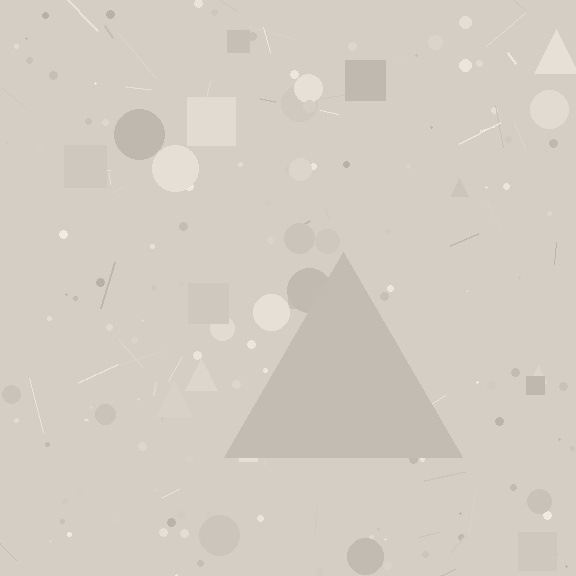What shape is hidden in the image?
A triangle is hidden in the image.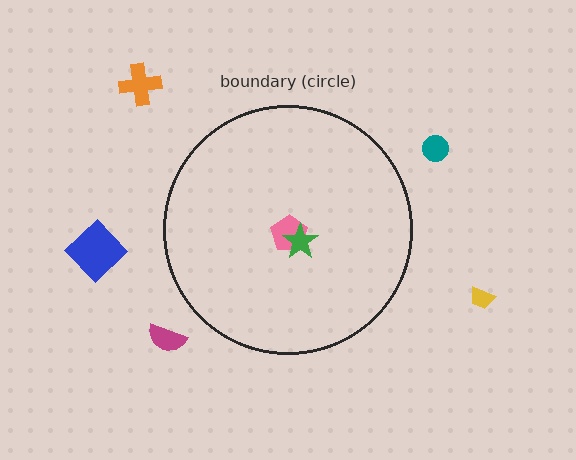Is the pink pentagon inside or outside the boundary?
Inside.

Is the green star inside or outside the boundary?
Inside.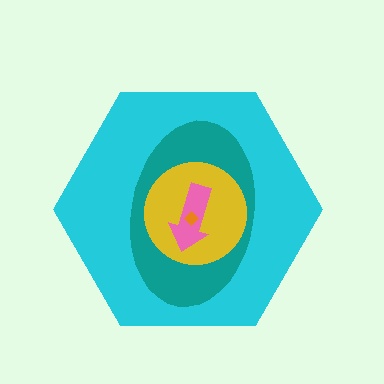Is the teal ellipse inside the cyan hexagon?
Yes.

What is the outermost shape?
The cyan hexagon.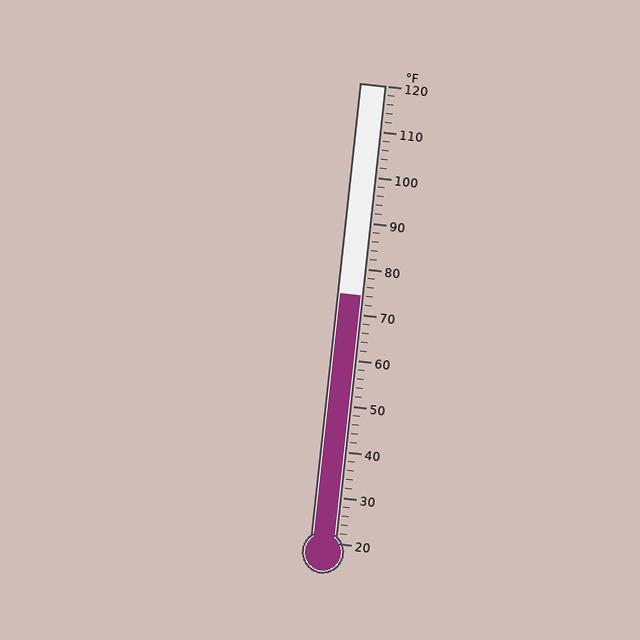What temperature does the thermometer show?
The thermometer shows approximately 74°F.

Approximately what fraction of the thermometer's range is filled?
The thermometer is filled to approximately 55% of its range.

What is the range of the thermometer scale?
The thermometer scale ranges from 20°F to 120°F.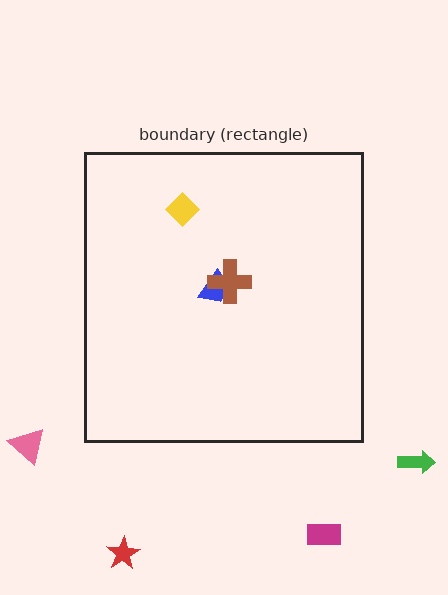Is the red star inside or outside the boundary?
Outside.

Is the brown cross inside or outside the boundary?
Inside.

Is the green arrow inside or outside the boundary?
Outside.